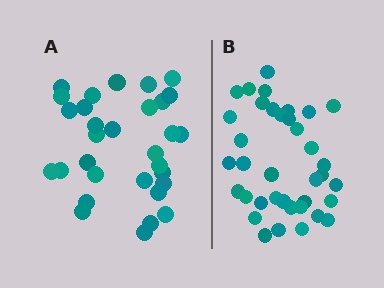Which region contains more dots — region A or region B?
Region B (the right region) has more dots.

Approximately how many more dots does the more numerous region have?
Region B has about 6 more dots than region A.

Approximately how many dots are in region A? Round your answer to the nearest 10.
About 30 dots. (The exact count is 31, which rounds to 30.)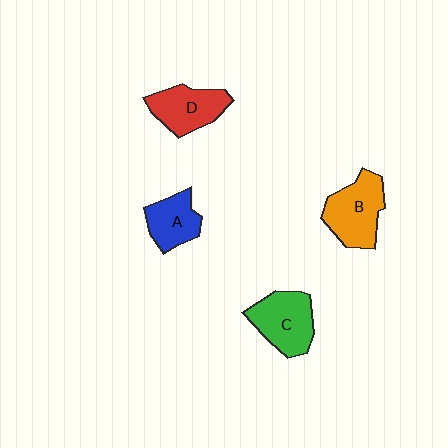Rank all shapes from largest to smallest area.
From largest to smallest: B (orange), C (green), D (red), A (blue).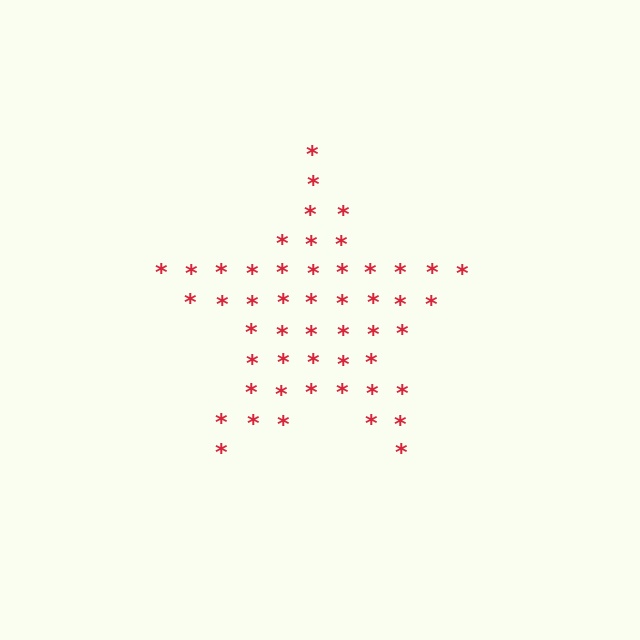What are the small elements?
The small elements are asterisks.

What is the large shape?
The large shape is a star.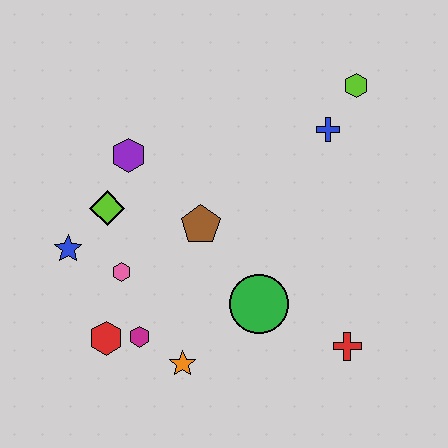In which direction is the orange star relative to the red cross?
The orange star is to the left of the red cross.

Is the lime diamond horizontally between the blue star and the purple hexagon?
Yes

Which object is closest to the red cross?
The green circle is closest to the red cross.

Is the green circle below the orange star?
No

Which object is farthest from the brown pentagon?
The lime hexagon is farthest from the brown pentagon.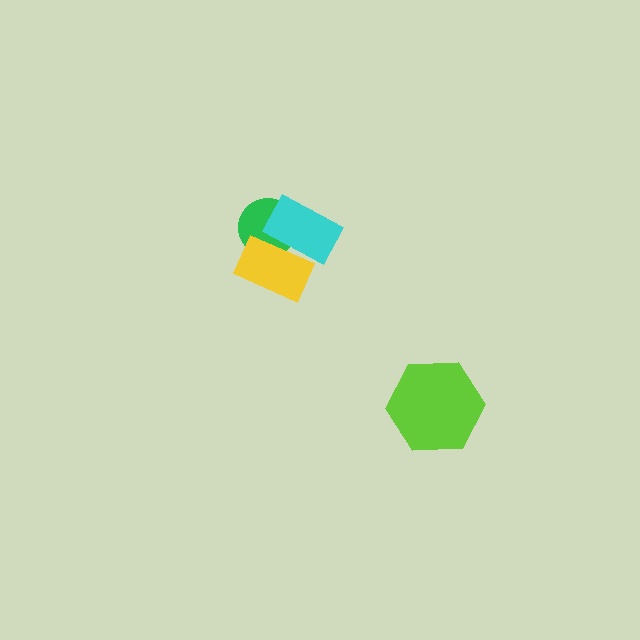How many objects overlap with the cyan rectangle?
2 objects overlap with the cyan rectangle.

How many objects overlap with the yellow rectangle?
2 objects overlap with the yellow rectangle.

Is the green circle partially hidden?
Yes, it is partially covered by another shape.